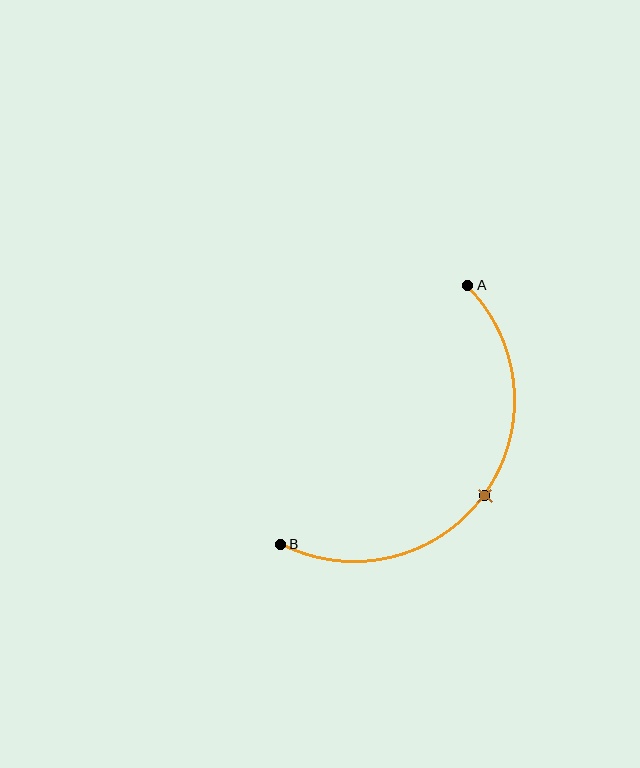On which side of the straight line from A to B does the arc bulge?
The arc bulges below and to the right of the straight line connecting A and B.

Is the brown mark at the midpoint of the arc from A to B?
Yes. The brown mark lies on the arc at equal arc-length from both A and B — it is the arc midpoint.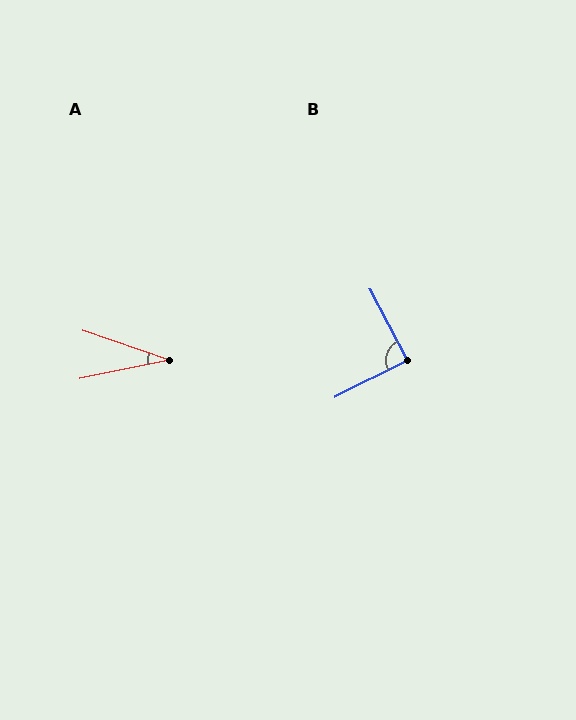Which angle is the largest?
B, at approximately 89 degrees.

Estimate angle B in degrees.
Approximately 89 degrees.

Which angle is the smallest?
A, at approximately 31 degrees.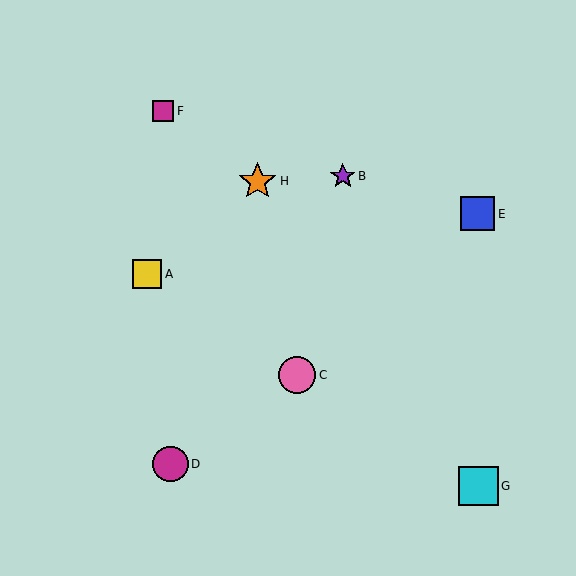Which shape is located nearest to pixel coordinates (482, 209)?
The blue square (labeled E) at (478, 214) is nearest to that location.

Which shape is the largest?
The cyan square (labeled G) is the largest.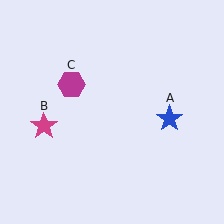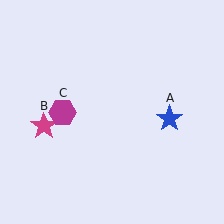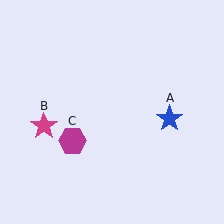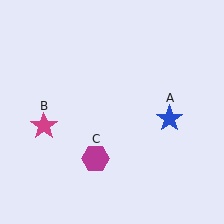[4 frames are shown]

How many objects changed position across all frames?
1 object changed position: magenta hexagon (object C).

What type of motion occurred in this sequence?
The magenta hexagon (object C) rotated counterclockwise around the center of the scene.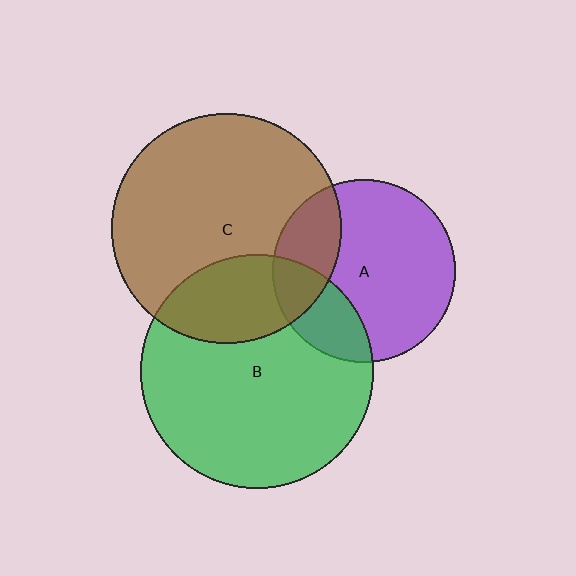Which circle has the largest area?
Circle B (green).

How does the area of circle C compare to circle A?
Approximately 1.6 times.